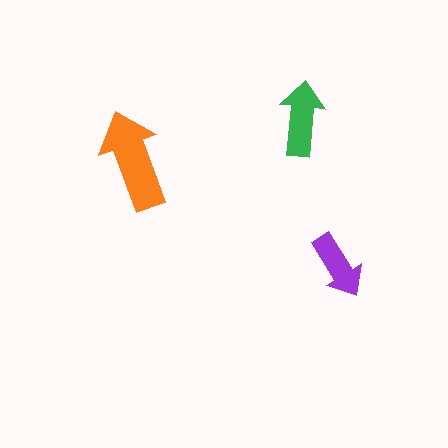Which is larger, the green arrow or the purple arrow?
The green one.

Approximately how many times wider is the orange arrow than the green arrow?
About 1.5 times wider.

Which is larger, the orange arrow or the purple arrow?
The orange one.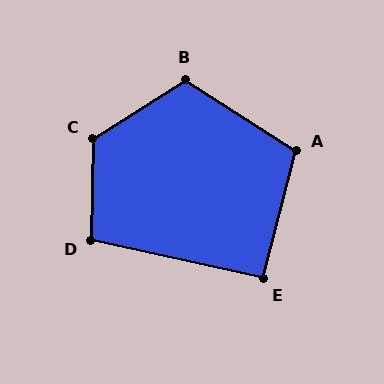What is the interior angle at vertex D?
Approximately 101 degrees (obtuse).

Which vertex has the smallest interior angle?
E, at approximately 92 degrees.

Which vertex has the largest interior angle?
C, at approximately 124 degrees.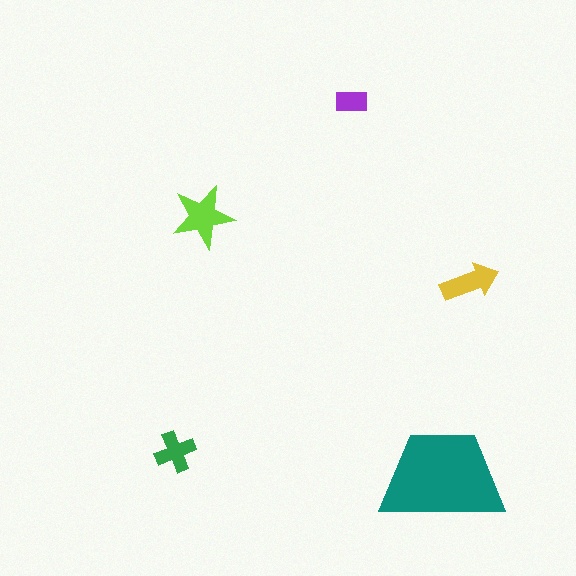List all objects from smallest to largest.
The purple rectangle, the green cross, the yellow arrow, the lime star, the teal trapezoid.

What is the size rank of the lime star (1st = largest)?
2nd.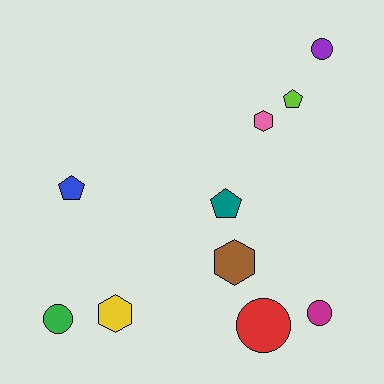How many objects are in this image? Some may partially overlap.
There are 10 objects.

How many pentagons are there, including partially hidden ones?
There are 3 pentagons.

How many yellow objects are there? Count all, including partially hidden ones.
There is 1 yellow object.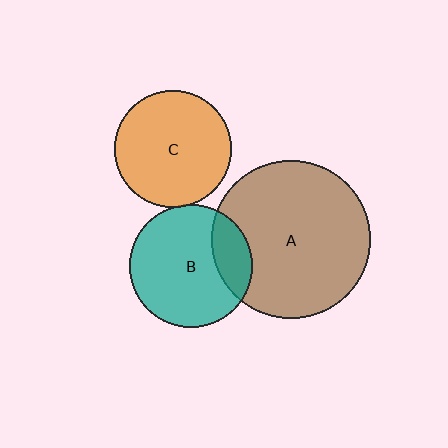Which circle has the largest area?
Circle A (brown).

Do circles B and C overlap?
Yes.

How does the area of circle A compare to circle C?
Approximately 1.8 times.